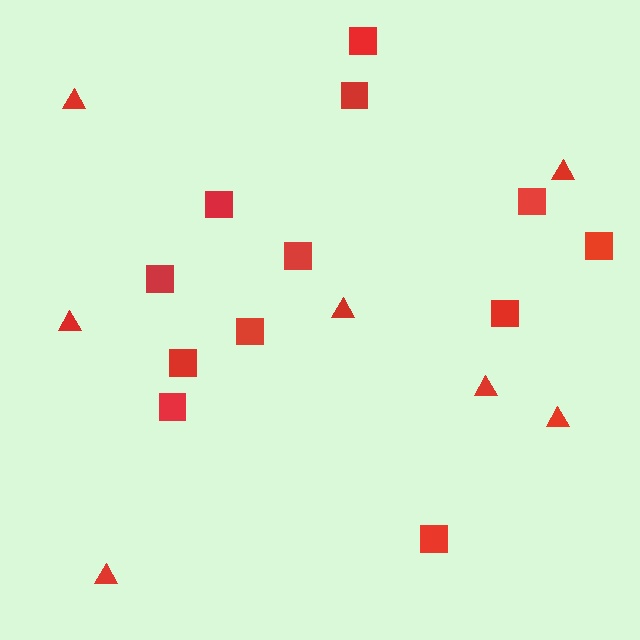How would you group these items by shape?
There are 2 groups: one group of squares (12) and one group of triangles (7).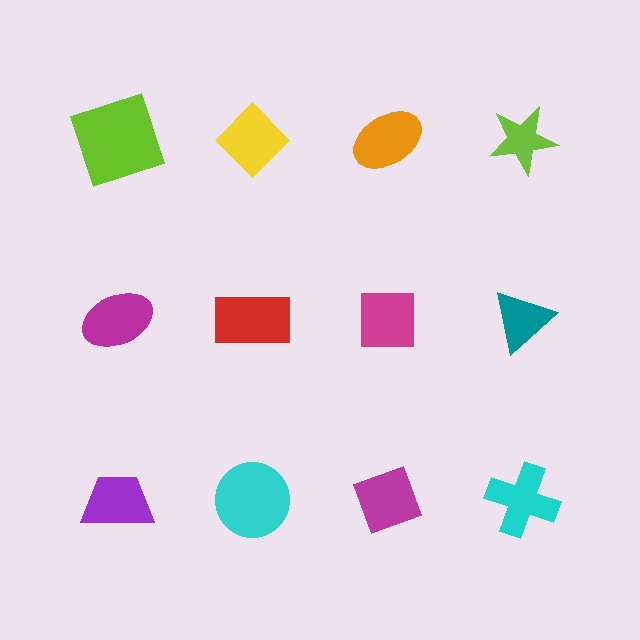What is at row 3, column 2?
A cyan circle.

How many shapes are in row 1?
4 shapes.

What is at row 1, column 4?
A lime star.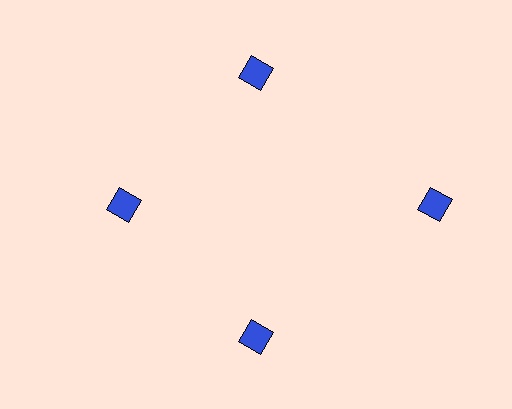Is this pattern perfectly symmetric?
No. The 4 blue diamonds are arranged in a ring, but one element near the 3 o'clock position is pushed outward from the center, breaking the 4-fold rotational symmetry.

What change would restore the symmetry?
The symmetry would be restored by moving it inward, back onto the ring so that all 4 diamonds sit at equal angles and equal distance from the center.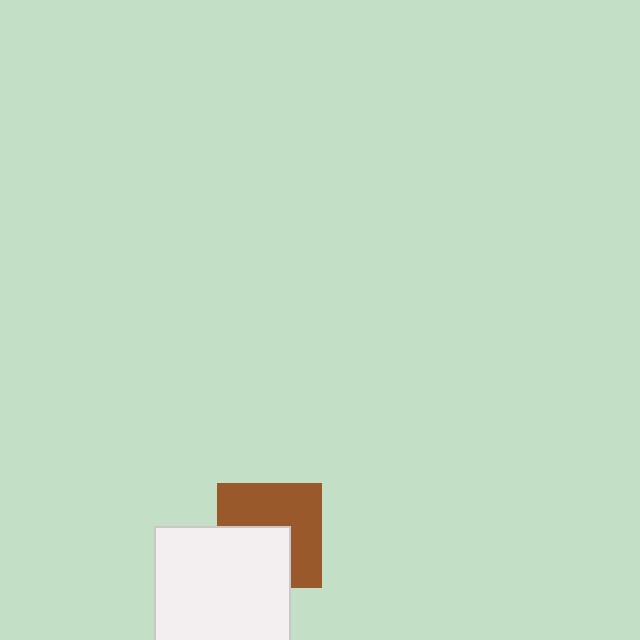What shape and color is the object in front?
The object in front is a white rectangle.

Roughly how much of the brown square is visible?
About half of it is visible (roughly 58%).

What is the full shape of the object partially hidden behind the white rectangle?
The partially hidden object is a brown square.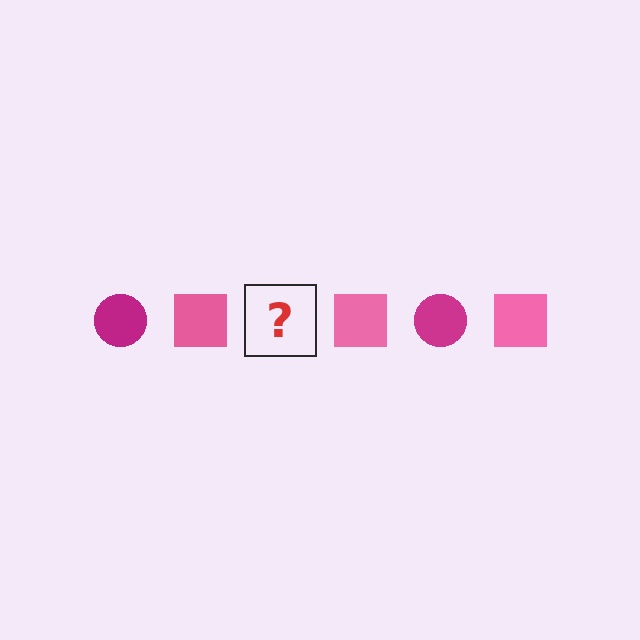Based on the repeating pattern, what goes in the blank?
The blank should be a magenta circle.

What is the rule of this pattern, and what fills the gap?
The rule is that the pattern alternates between magenta circle and pink square. The gap should be filled with a magenta circle.